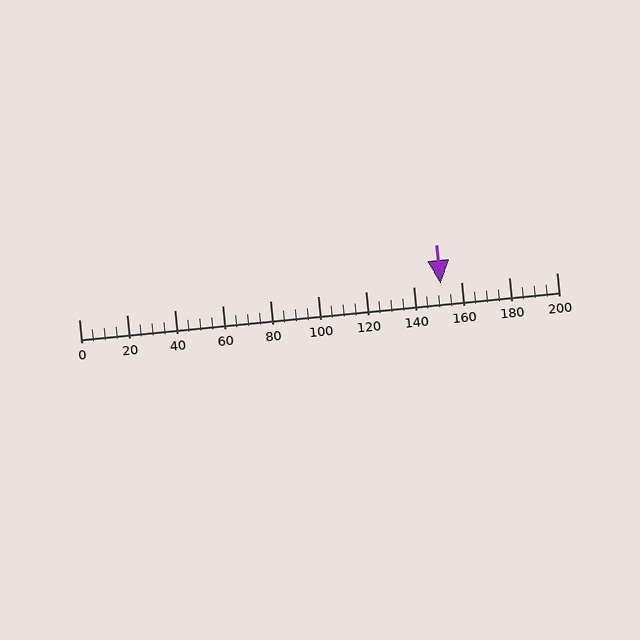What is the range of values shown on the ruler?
The ruler shows values from 0 to 200.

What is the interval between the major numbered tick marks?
The major tick marks are spaced 20 units apart.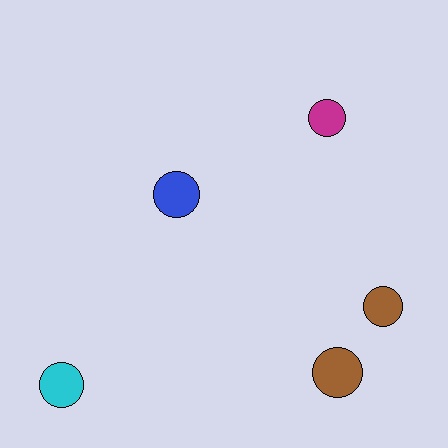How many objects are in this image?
There are 5 objects.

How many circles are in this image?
There are 5 circles.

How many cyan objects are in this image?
There is 1 cyan object.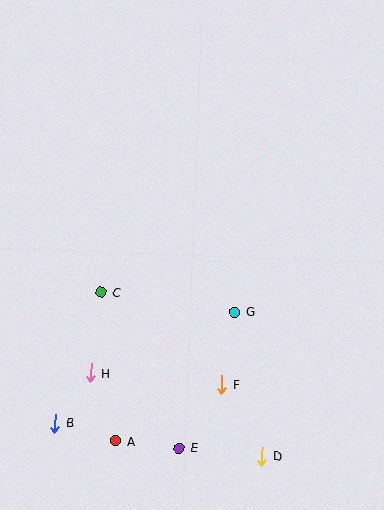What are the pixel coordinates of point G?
Point G is at (235, 312).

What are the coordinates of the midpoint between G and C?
The midpoint between G and C is at (168, 302).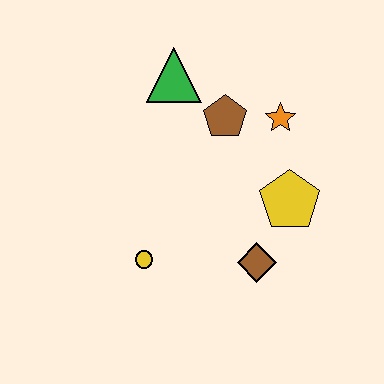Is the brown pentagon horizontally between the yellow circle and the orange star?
Yes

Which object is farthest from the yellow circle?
The orange star is farthest from the yellow circle.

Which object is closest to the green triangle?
The brown pentagon is closest to the green triangle.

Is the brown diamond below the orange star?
Yes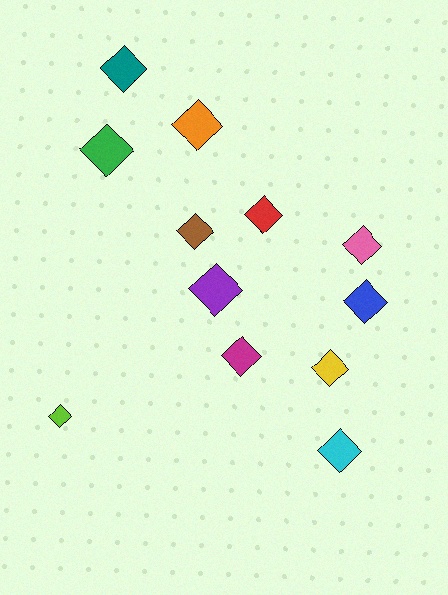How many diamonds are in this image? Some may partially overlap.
There are 12 diamonds.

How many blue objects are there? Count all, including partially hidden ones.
There is 1 blue object.